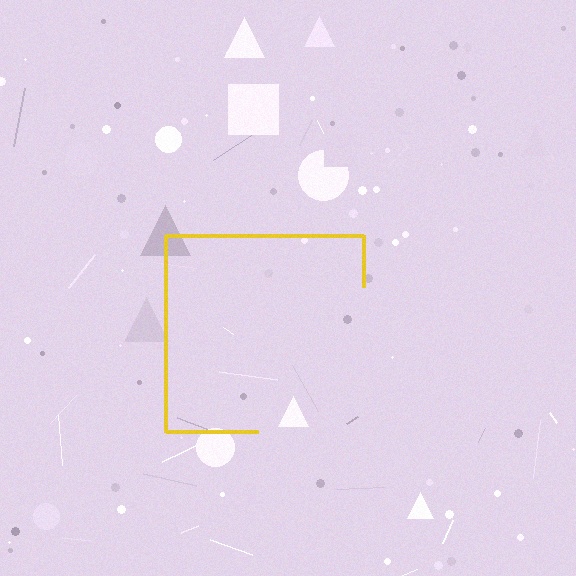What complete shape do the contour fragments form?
The contour fragments form a square.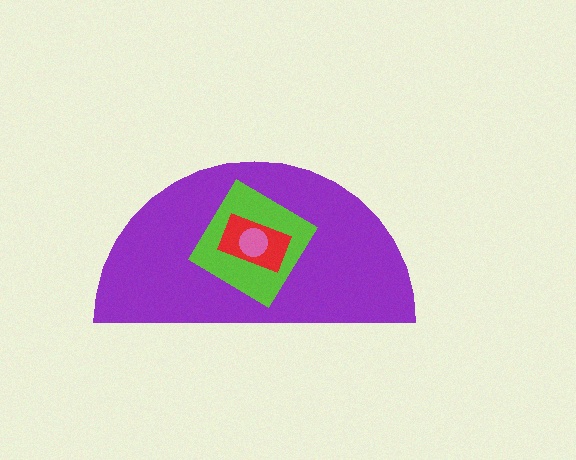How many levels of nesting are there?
4.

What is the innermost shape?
The pink circle.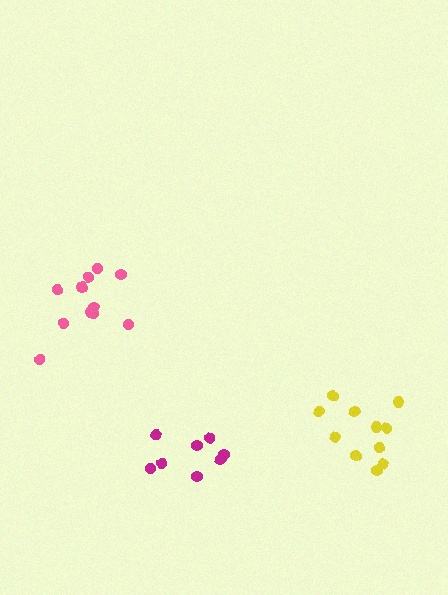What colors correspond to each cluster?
The clusters are colored: pink, yellow, magenta.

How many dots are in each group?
Group 1: 11 dots, Group 2: 11 dots, Group 3: 8 dots (30 total).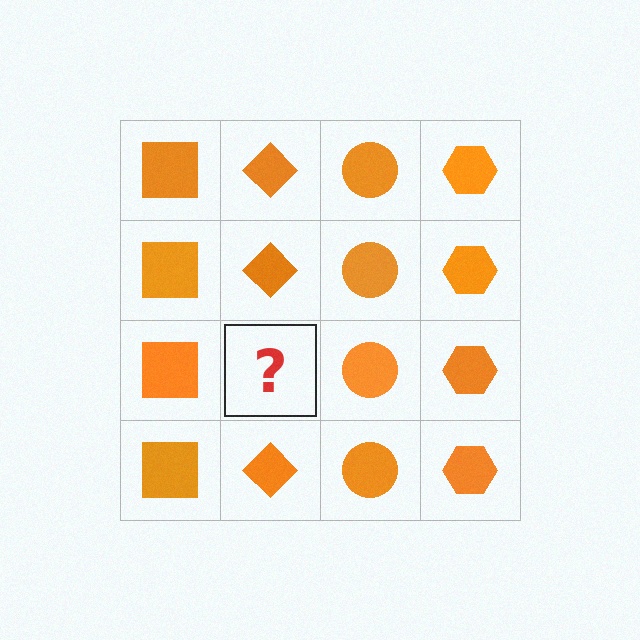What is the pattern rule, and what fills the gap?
The rule is that each column has a consistent shape. The gap should be filled with an orange diamond.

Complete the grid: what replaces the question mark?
The question mark should be replaced with an orange diamond.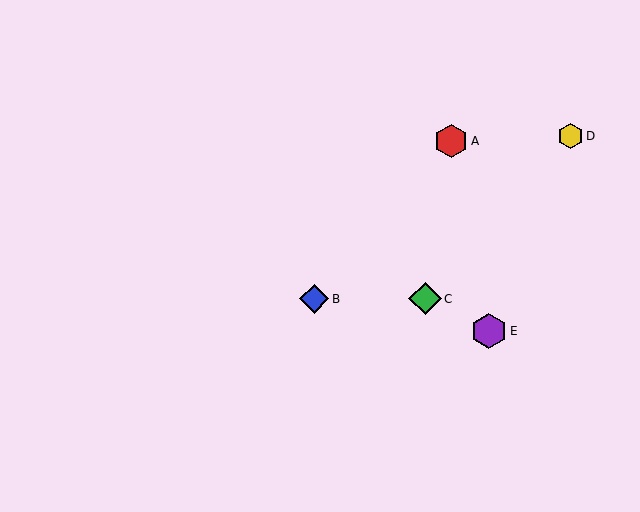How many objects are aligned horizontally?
2 objects (B, C) are aligned horizontally.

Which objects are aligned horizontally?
Objects B, C are aligned horizontally.